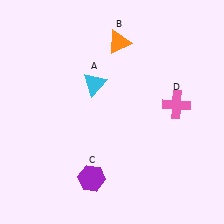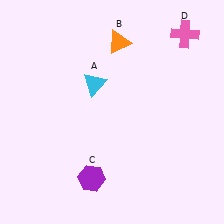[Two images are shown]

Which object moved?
The pink cross (D) moved up.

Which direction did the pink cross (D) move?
The pink cross (D) moved up.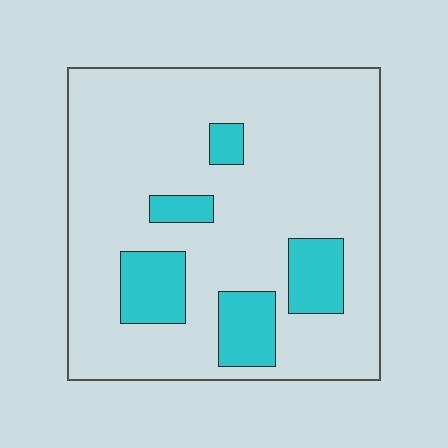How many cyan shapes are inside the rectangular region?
5.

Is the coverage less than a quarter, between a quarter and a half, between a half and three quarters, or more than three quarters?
Less than a quarter.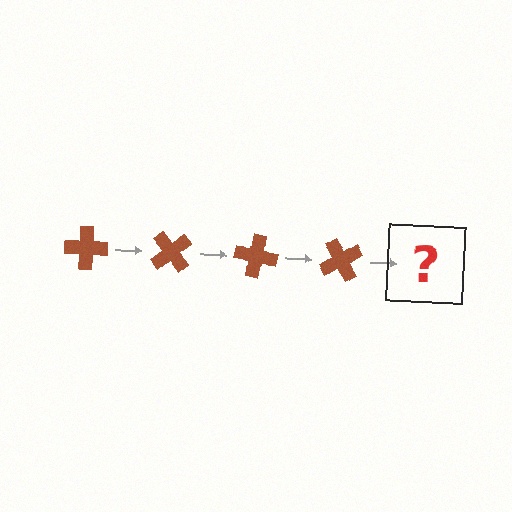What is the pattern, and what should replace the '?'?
The pattern is that the cross rotates 50 degrees each step. The '?' should be a brown cross rotated 200 degrees.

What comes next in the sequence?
The next element should be a brown cross rotated 200 degrees.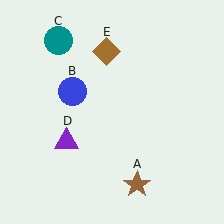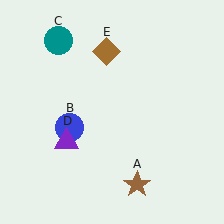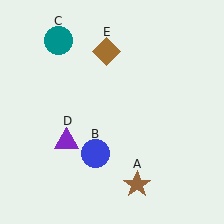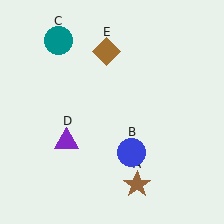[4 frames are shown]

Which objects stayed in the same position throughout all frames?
Brown star (object A) and teal circle (object C) and purple triangle (object D) and brown diamond (object E) remained stationary.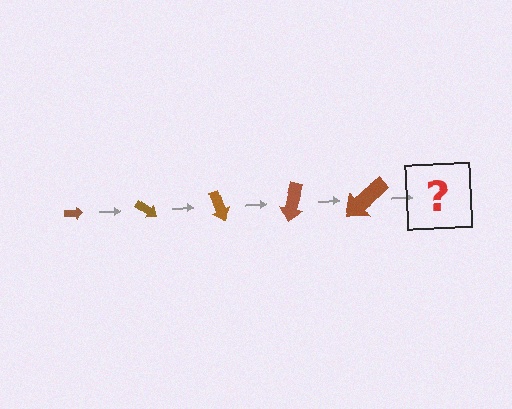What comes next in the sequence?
The next element should be an arrow, larger than the previous one and rotated 175 degrees from the start.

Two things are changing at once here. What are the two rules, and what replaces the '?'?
The two rules are that the arrow grows larger each step and it rotates 35 degrees each step. The '?' should be an arrow, larger than the previous one and rotated 175 degrees from the start.